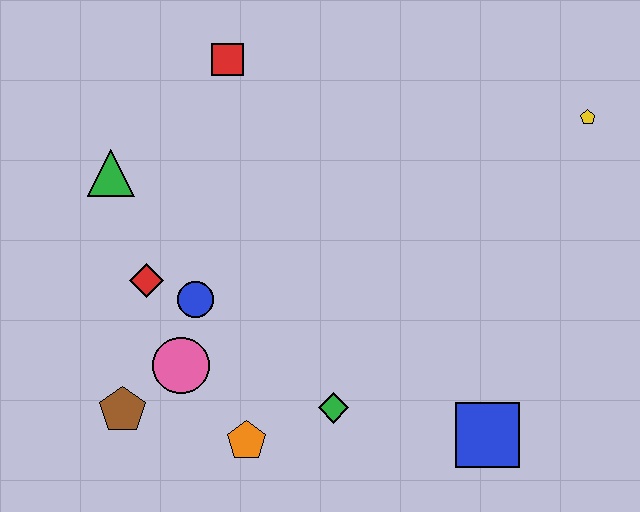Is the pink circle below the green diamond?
No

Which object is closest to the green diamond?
The orange pentagon is closest to the green diamond.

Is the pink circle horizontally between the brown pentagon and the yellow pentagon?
Yes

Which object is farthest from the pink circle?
The yellow pentagon is farthest from the pink circle.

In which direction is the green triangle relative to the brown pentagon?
The green triangle is above the brown pentagon.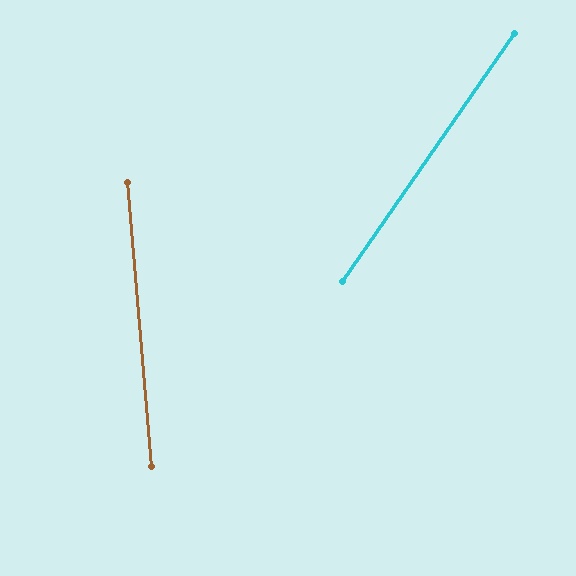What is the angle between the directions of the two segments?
Approximately 40 degrees.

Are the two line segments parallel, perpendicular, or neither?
Neither parallel nor perpendicular — they differ by about 40°.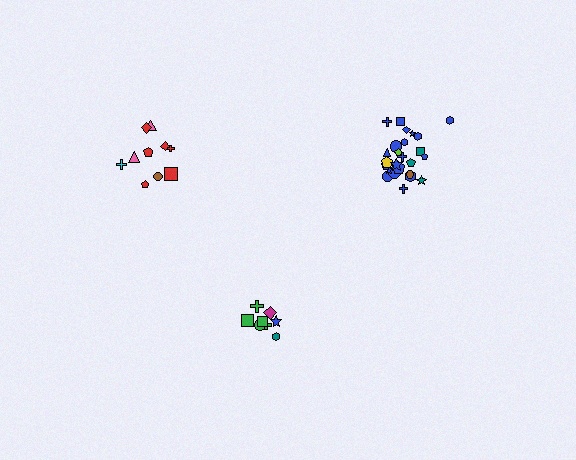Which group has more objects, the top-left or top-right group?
The top-right group.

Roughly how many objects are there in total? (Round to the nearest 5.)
Roughly 45 objects in total.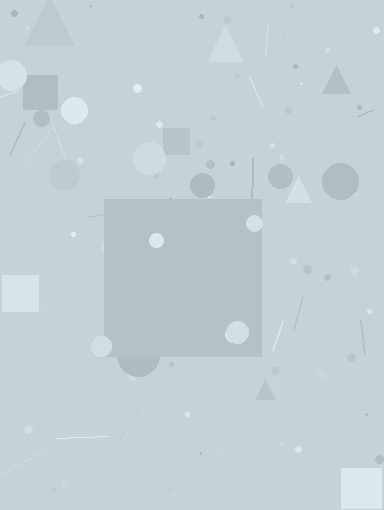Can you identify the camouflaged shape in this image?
The camouflaged shape is a square.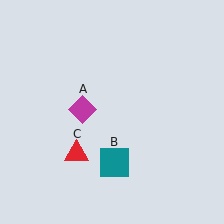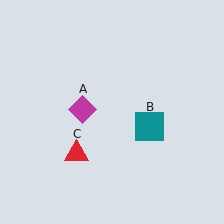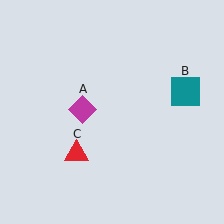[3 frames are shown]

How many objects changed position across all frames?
1 object changed position: teal square (object B).